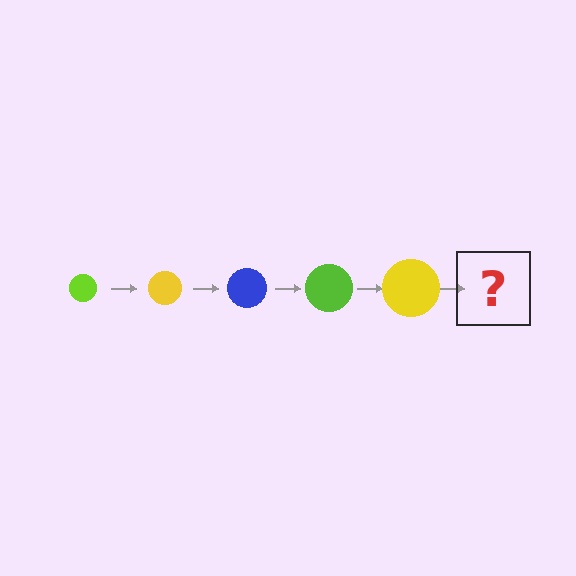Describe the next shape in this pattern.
It should be a blue circle, larger than the previous one.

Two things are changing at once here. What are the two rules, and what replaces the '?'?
The two rules are that the circle grows larger each step and the color cycles through lime, yellow, and blue. The '?' should be a blue circle, larger than the previous one.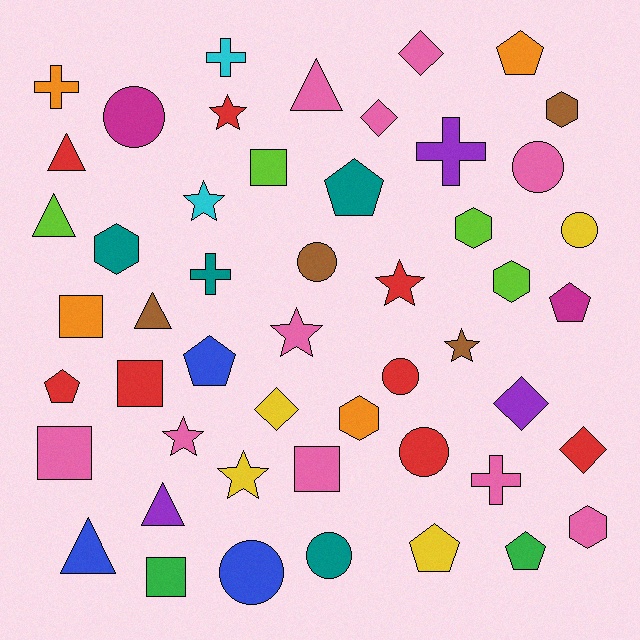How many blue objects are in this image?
There are 3 blue objects.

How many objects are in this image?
There are 50 objects.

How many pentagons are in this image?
There are 7 pentagons.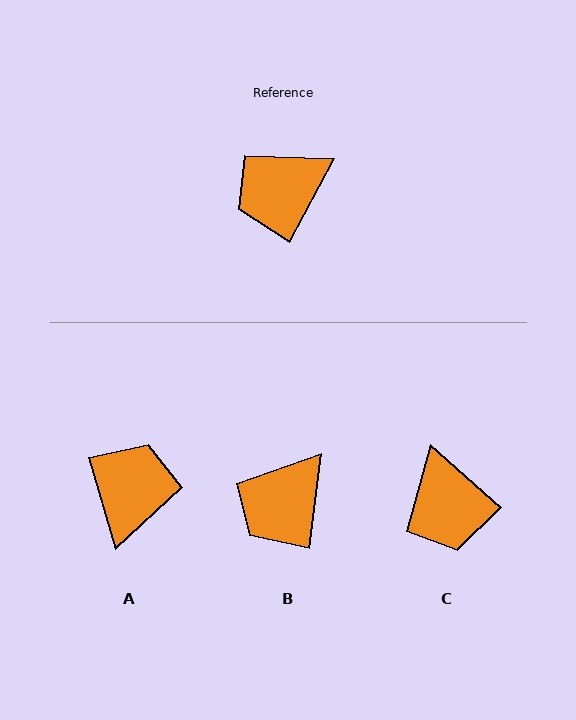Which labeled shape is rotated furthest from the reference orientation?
A, about 135 degrees away.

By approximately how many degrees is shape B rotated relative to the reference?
Approximately 21 degrees counter-clockwise.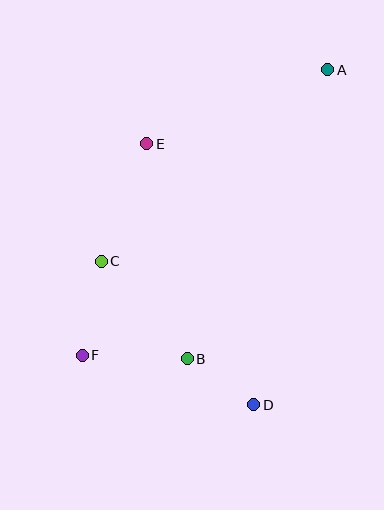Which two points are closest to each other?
Points B and D are closest to each other.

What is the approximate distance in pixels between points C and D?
The distance between C and D is approximately 209 pixels.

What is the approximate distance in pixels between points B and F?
The distance between B and F is approximately 105 pixels.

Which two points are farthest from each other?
Points A and F are farthest from each other.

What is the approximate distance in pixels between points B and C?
The distance between B and C is approximately 130 pixels.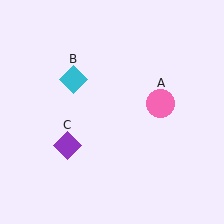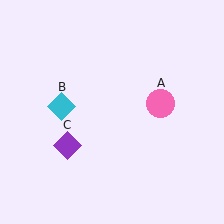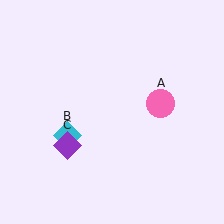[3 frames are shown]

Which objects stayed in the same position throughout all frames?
Pink circle (object A) and purple diamond (object C) remained stationary.